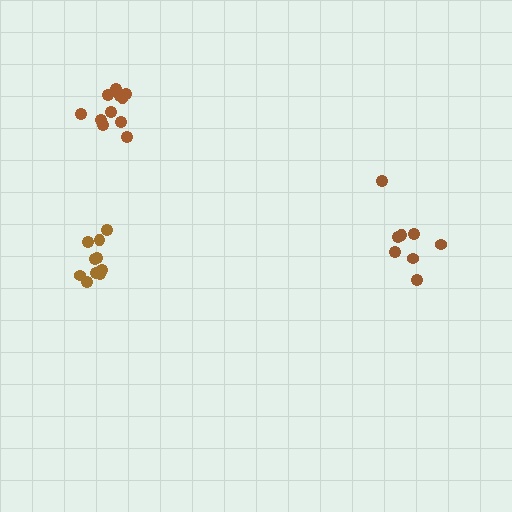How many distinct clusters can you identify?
There are 3 distinct clusters.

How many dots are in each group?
Group 1: 10 dots, Group 2: 11 dots, Group 3: 8 dots (29 total).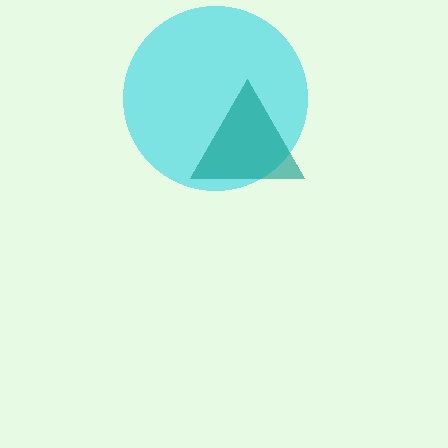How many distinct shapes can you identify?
There are 2 distinct shapes: a cyan circle, a teal triangle.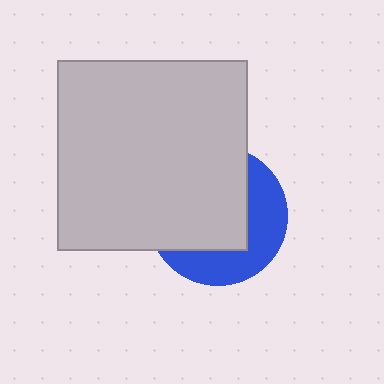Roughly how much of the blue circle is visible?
A small part of it is visible (roughly 40%).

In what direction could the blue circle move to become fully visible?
The blue circle could move toward the lower-right. That would shift it out from behind the light gray square entirely.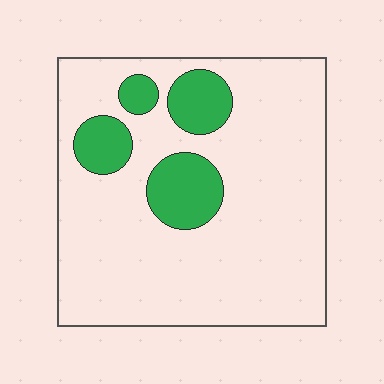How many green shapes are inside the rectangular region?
4.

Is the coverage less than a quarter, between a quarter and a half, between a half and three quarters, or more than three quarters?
Less than a quarter.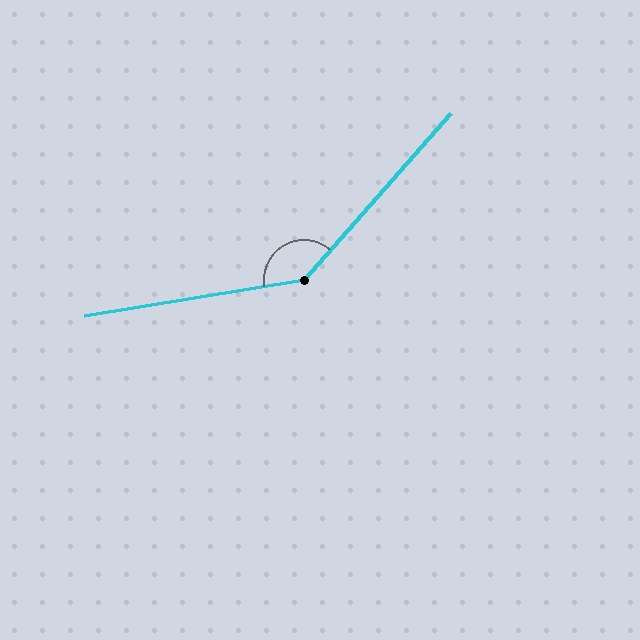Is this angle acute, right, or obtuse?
It is obtuse.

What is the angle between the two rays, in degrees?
Approximately 141 degrees.